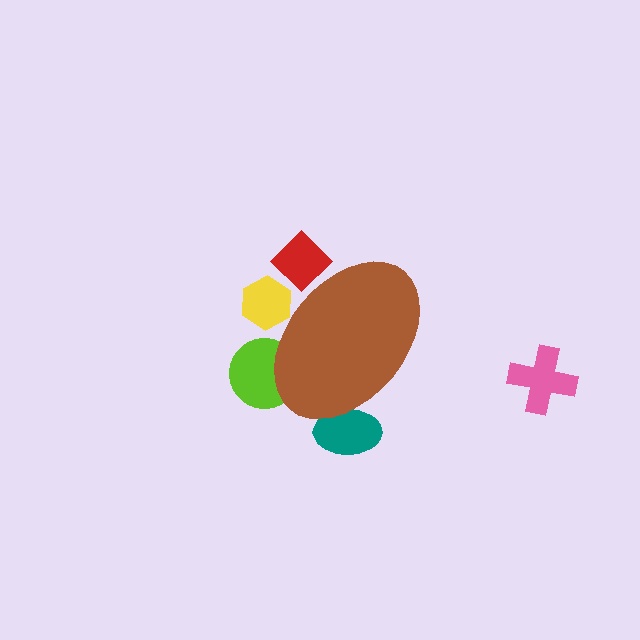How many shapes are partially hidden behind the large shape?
4 shapes are partially hidden.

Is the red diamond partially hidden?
Yes, the red diamond is partially hidden behind the brown ellipse.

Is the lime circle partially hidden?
Yes, the lime circle is partially hidden behind the brown ellipse.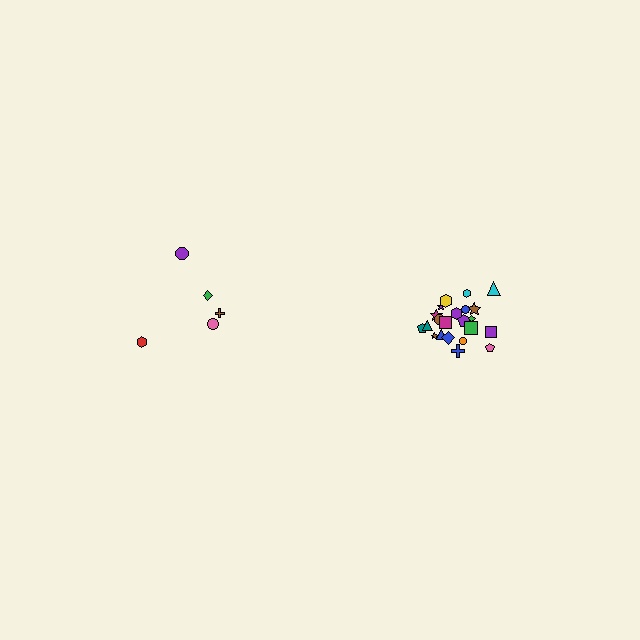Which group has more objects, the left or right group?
The right group.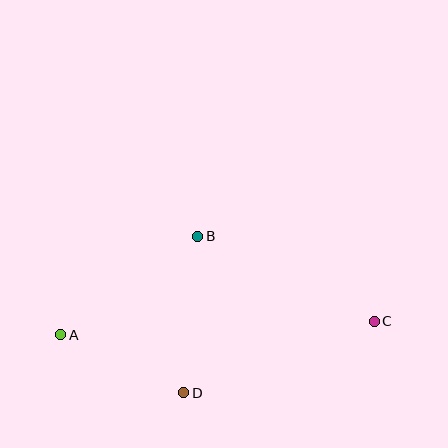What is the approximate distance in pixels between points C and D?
The distance between C and D is approximately 204 pixels.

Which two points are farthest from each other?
Points A and C are farthest from each other.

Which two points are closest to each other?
Points A and D are closest to each other.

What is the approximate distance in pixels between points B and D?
The distance between B and D is approximately 157 pixels.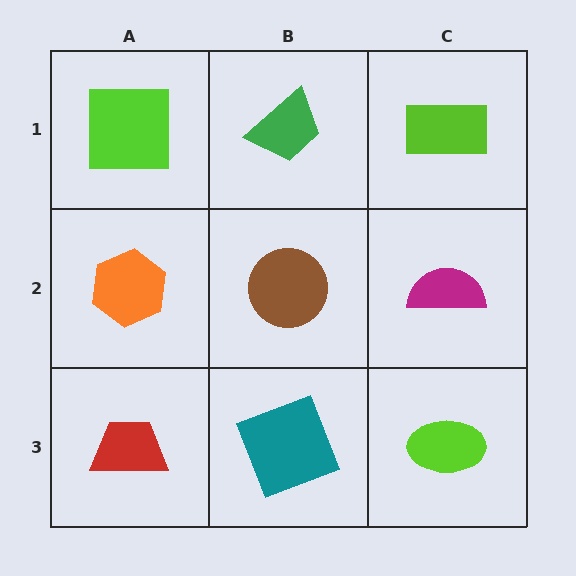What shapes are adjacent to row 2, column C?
A lime rectangle (row 1, column C), a lime ellipse (row 3, column C), a brown circle (row 2, column B).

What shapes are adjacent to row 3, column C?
A magenta semicircle (row 2, column C), a teal square (row 3, column B).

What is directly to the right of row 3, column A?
A teal square.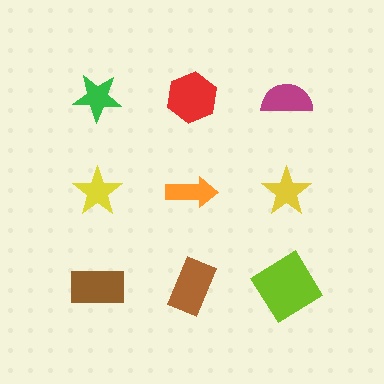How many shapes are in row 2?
3 shapes.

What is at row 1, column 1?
A green star.